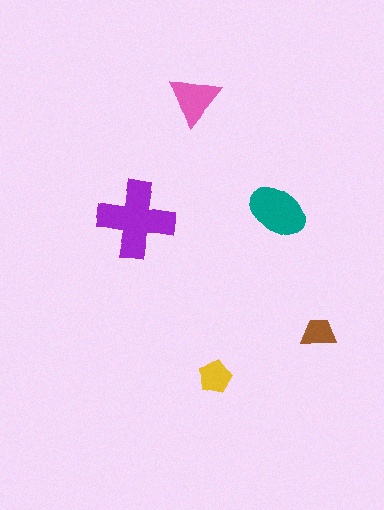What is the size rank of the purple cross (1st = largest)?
1st.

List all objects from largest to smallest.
The purple cross, the teal ellipse, the pink triangle, the yellow pentagon, the brown trapezoid.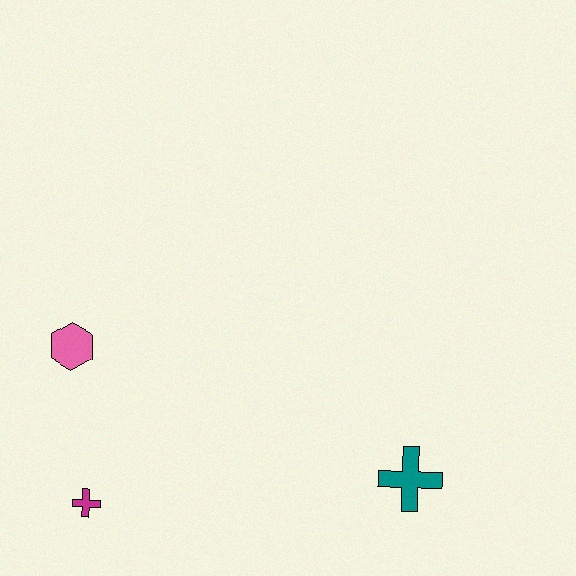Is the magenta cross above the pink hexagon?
No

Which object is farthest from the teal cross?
The pink hexagon is farthest from the teal cross.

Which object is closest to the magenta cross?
The pink hexagon is closest to the magenta cross.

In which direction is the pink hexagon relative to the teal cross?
The pink hexagon is to the left of the teal cross.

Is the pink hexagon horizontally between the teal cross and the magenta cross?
No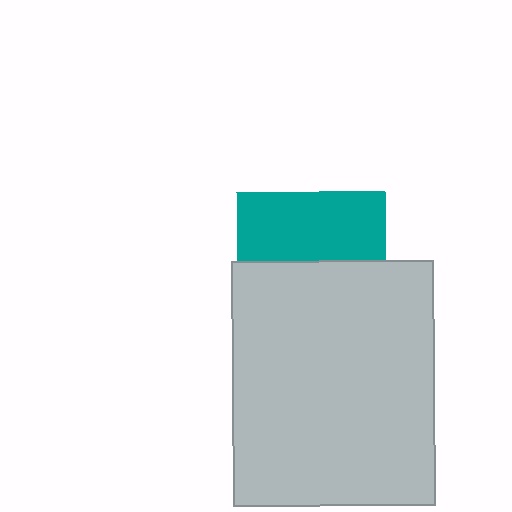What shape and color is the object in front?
The object in front is a light gray rectangle.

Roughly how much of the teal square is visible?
About half of it is visible (roughly 47%).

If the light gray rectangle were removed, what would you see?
You would see the complete teal square.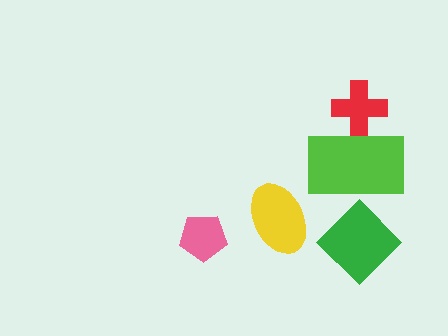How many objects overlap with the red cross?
1 object overlaps with the red cross.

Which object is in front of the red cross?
The lime rectangle is in front of the red cross.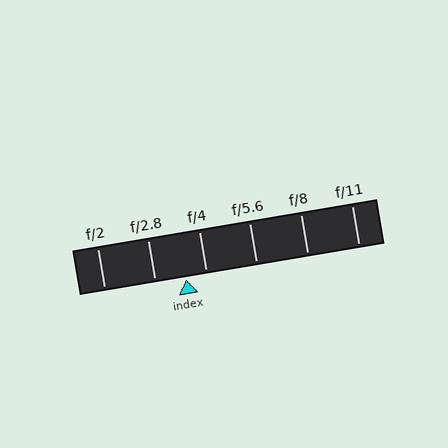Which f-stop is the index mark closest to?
The index mark is closest to f/4.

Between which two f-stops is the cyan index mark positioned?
The index mark is between f/2.8 and f/4.